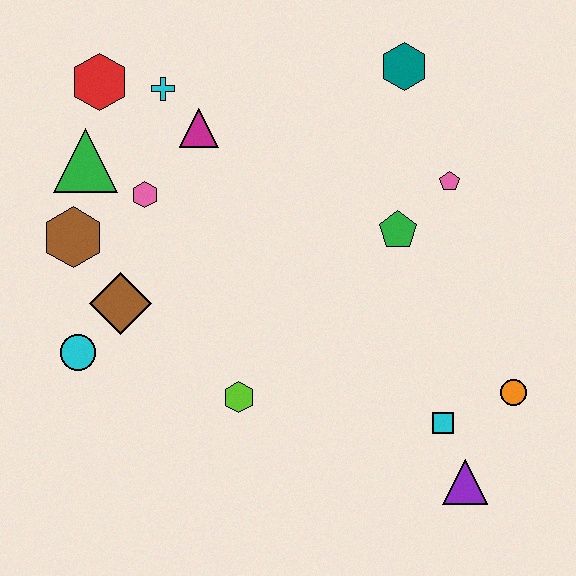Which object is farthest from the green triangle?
The purple triangle is farthest from the green triangle.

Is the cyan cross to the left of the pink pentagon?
Yes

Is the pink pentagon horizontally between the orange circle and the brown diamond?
Yes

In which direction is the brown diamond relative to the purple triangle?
The brown diamond is to the left of the purple triangle.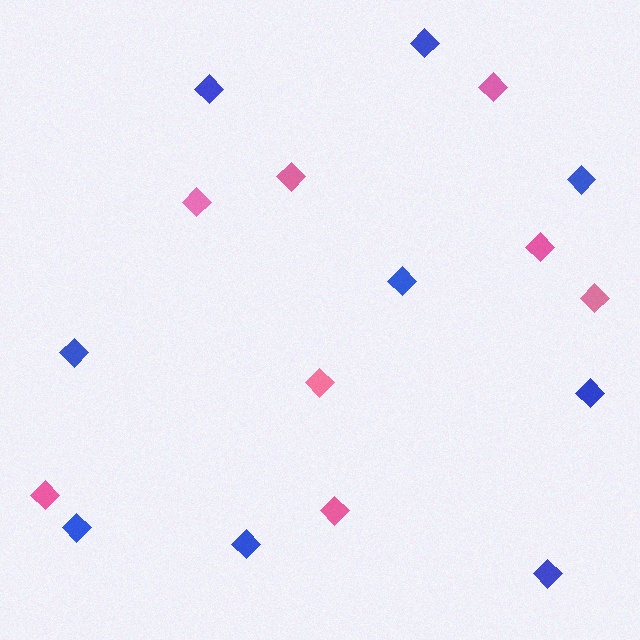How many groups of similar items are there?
There are 2 groups: one group of pink diamonds (8) and one group of blue diamonds (9).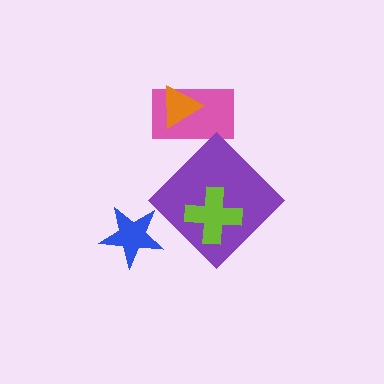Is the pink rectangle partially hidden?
Yes, it is partially covered by another shape.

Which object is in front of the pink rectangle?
The orange triangle is in front of the pink rectangle.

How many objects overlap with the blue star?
0 objects overlap with the blue star.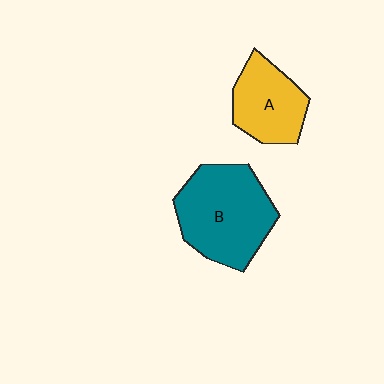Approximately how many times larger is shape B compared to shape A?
Approximately 1.6 times.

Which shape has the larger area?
Shape B (teal).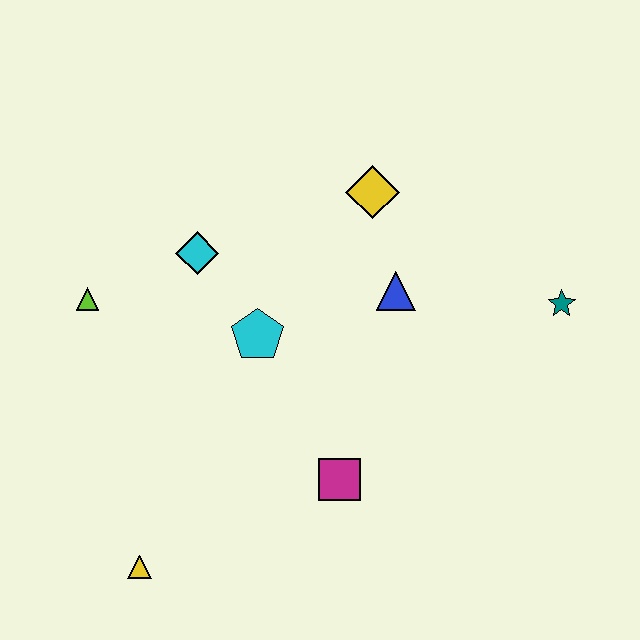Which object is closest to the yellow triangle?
The magenta square is closest to the yellow triangle.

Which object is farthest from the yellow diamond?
The yellow triangle is farthest from the yellow diamond.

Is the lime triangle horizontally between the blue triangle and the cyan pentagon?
No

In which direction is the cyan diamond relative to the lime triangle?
The cyan diamond is to the right of the lime triangle.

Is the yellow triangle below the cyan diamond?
Yes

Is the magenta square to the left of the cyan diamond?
No